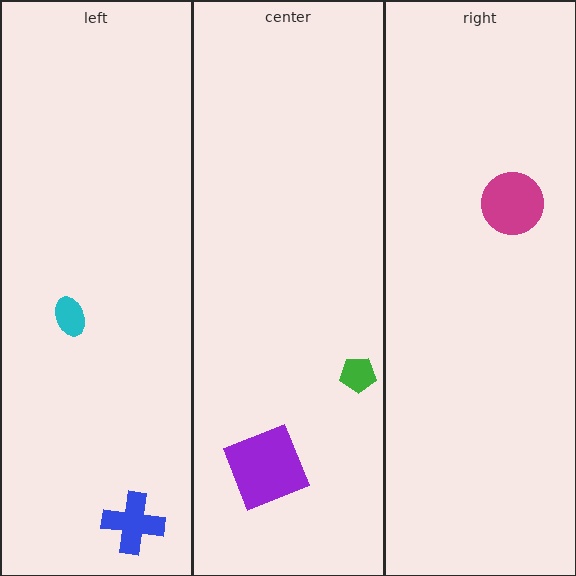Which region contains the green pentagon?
The center region.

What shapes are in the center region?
The purple square, the green pentagon.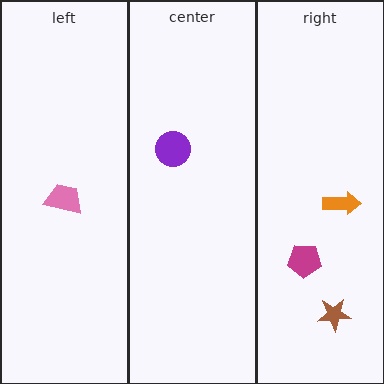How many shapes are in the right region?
3.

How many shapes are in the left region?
1.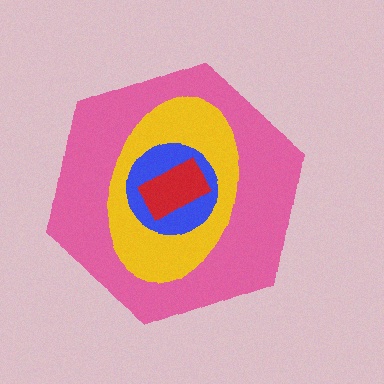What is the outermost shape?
The pink hexagon.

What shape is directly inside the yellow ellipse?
The blue circle.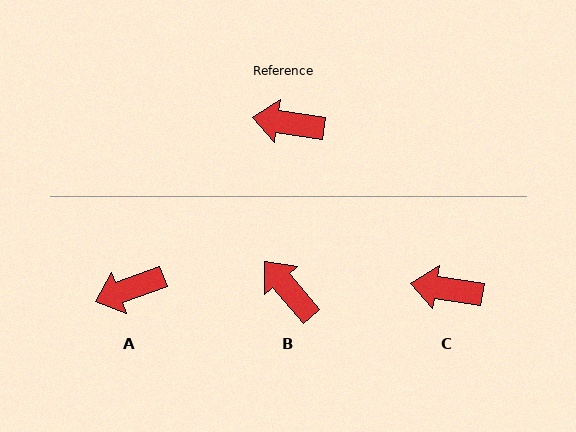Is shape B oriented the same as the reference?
No, it is off by about 41 degrees.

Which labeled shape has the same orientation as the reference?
C.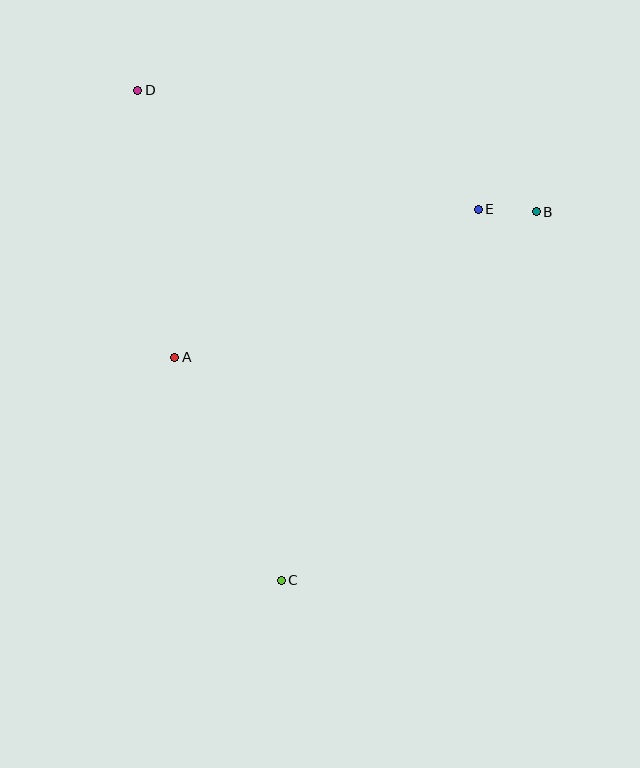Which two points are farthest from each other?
Points C and D are farthest from each other.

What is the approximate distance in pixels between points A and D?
The distance between A and D is approximately 270 pixels.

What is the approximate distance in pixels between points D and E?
The distance between D and E is approximately 361 pixels.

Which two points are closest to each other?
Points B and E are closest to each other.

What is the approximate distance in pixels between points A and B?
The distance between A and B is approximately 390 pixels.